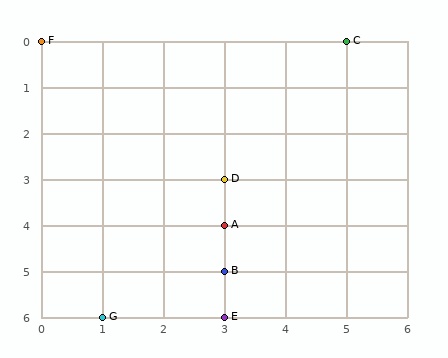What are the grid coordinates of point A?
Point A is at grid coordinates (3, 4).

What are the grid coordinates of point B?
Point B is at grid coordinates (3, 5).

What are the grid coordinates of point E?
Point E is at grid coordinates (3, 6).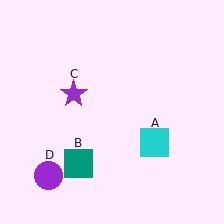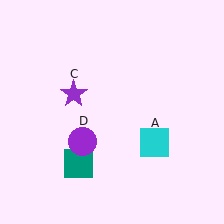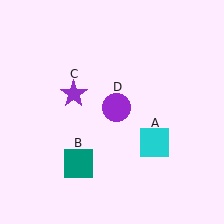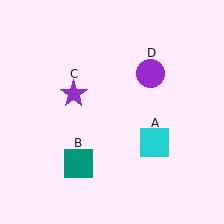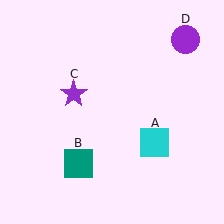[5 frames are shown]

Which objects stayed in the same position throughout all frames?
Cyan square (object A) and teal square (object B) and purple star (object C) remained stationary.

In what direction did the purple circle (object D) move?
The purple circle (object D) moved up and to the right.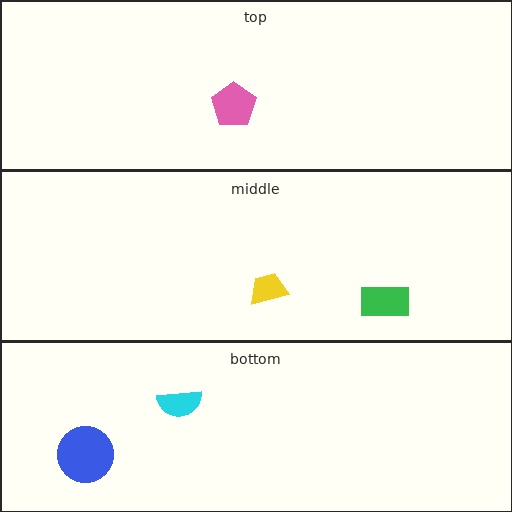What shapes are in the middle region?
The yellow trapezoid, the green rectangle.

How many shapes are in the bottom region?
2.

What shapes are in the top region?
The pink pentagon.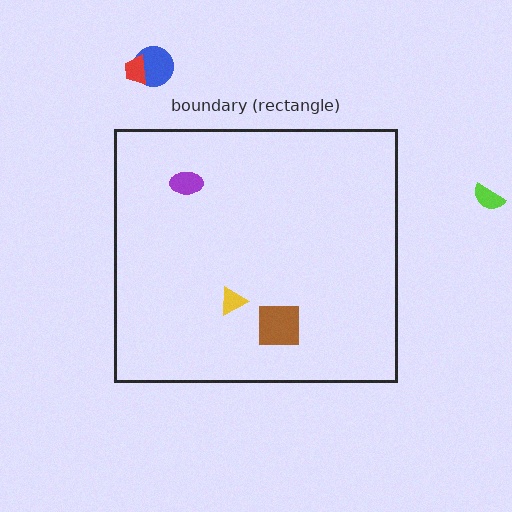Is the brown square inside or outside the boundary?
Inside.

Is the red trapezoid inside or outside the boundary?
Outside.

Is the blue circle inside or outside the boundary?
Outside.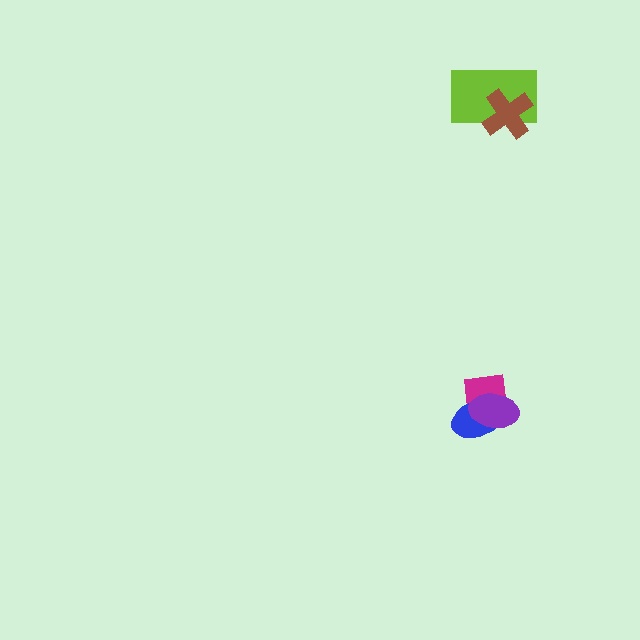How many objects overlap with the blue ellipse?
2 objects overlap with the blue ellipse.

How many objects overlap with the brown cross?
1 object overlaps with the brown cross.